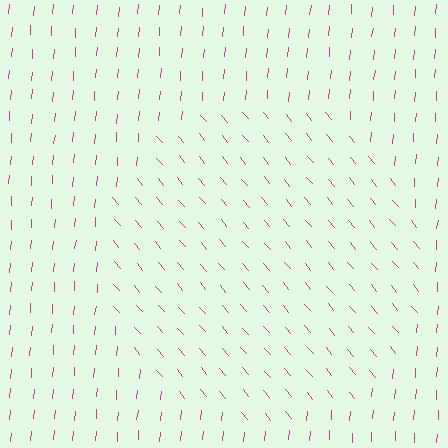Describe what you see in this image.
The image is filled with small magenta line segments. A circle region in the image has lines oriented differently from the surrounding lines, creating a visible texture boundary.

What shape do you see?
I see a circle.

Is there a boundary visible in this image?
Yes, there is a texture boundary formed by a change in line orientation.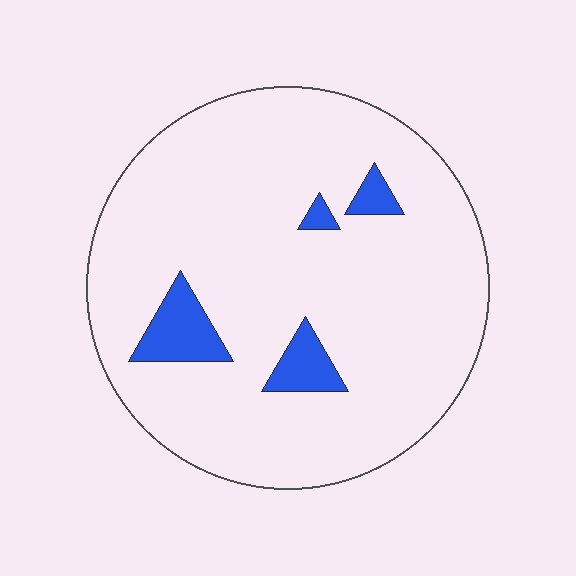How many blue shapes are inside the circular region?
4.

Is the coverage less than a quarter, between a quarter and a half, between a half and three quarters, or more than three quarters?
Less than a quarter.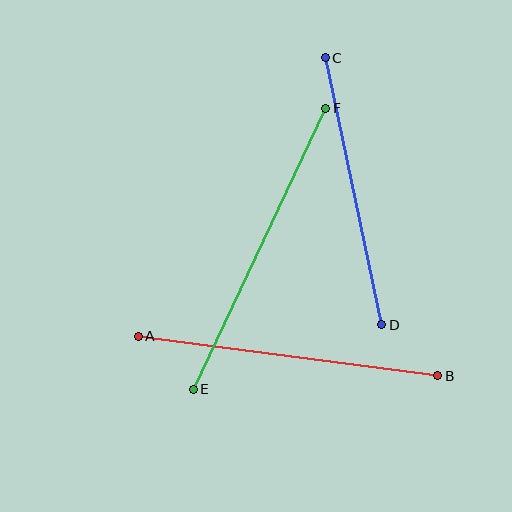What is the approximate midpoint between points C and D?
The midpoint is at approximately (353, 191) pixels.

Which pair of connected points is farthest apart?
Points E and F are farthest apart.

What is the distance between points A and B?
The distance is approximately 302 pixels.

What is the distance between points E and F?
The distance is approximately 311 pixels.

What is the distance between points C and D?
The distance is approximately 273 pixels.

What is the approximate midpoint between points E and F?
The midpoint is at approximately (259, 249) pixels.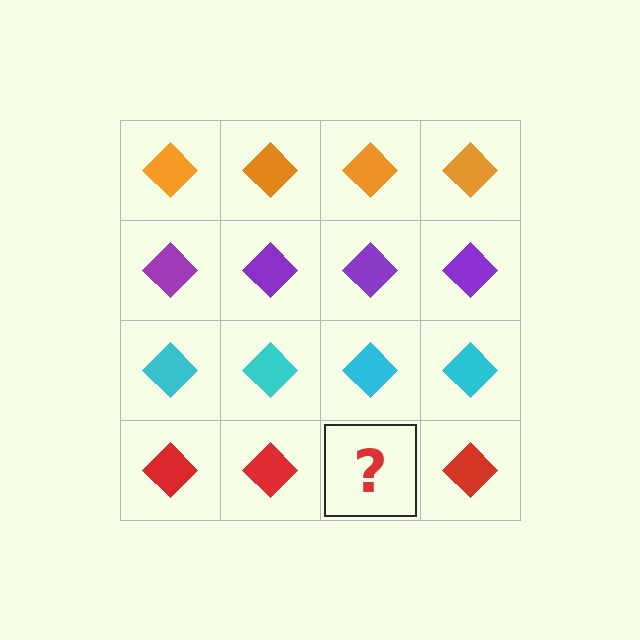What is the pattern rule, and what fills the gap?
The rule is that each row has a consistent color. The gap should be filled with a red diamond.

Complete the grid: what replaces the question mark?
The question mark should be replaced with a red diamond.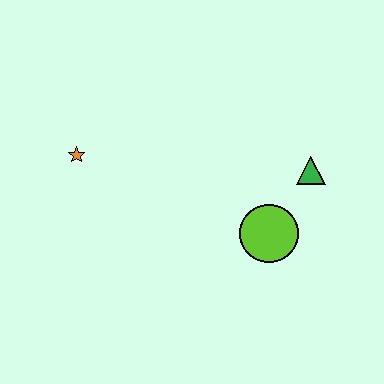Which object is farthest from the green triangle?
The orange star is farthest from the green triangle.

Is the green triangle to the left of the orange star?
No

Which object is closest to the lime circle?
The green triangle is closest to the lime circle.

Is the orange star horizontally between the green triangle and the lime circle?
No